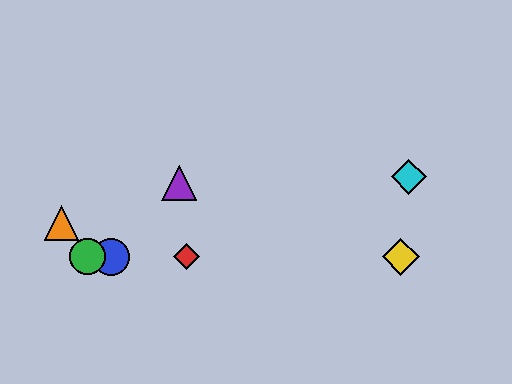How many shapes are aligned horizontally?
4 shapes (the red diamond, the blue circle, the green circle, the yellow diamond) are aligned horizontally.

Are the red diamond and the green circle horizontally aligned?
Yes, both are at y≈257.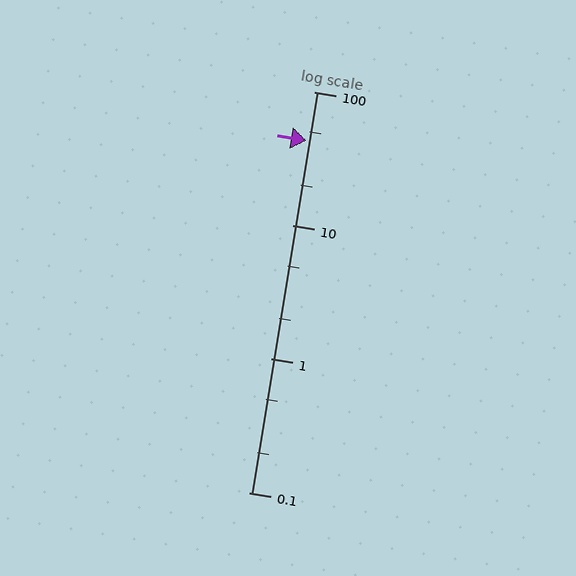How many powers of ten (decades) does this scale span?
The scale spans 3 decades, from 0.1 to 100.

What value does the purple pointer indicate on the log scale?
The pointer indicates approximately 43.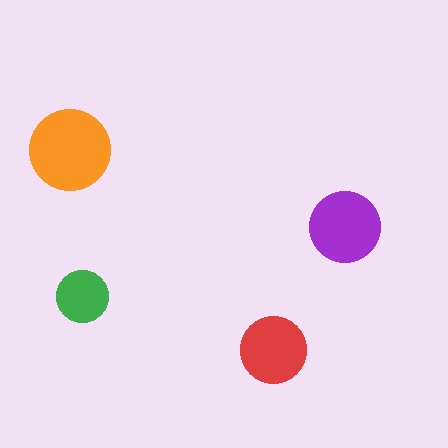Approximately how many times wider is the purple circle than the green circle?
About 1.5 times wider.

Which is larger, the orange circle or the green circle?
The orange one.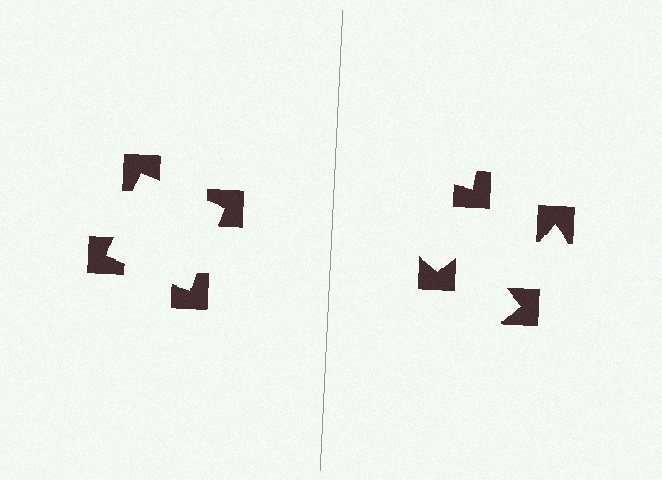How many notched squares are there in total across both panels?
8 — 4 on each side.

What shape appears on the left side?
An illusory square.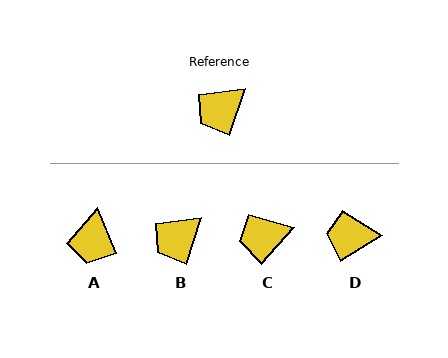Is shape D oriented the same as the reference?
No, it is off by about 40 degrees.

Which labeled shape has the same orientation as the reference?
B.